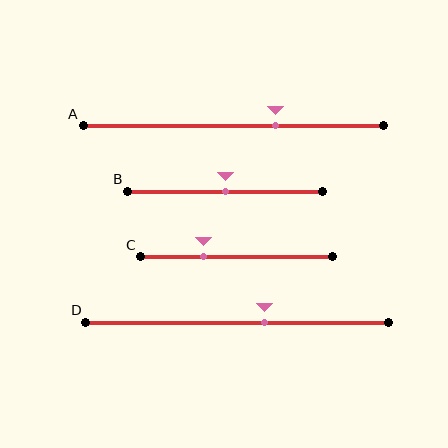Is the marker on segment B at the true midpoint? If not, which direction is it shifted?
Yes, the marker on segment B is at the true midpoint.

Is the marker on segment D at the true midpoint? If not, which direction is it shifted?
No, the marker on segment D is shifted to the right by about 9% of the segment length.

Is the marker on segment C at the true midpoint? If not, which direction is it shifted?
No, the marker on segment C is shifted to the left by about 17% of the segment length.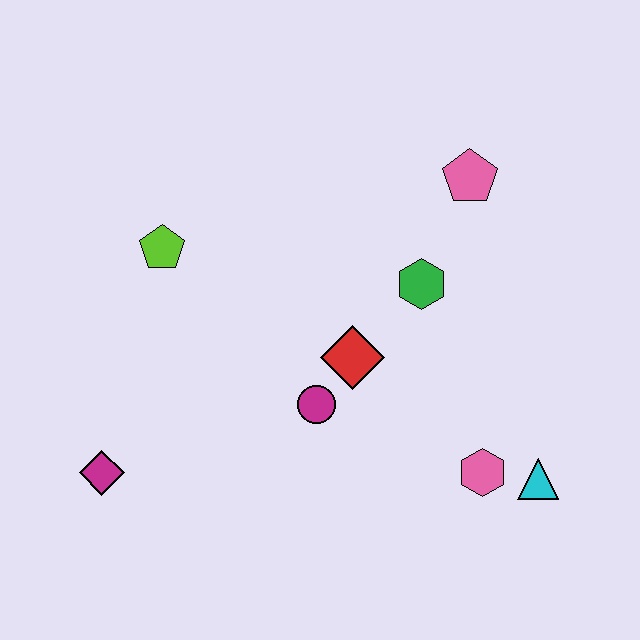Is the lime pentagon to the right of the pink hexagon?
No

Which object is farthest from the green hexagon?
The magenta diamond is farthest from the green hexagon.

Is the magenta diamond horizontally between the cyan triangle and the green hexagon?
No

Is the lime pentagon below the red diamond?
No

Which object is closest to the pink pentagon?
The green hexagon is closest to the pink pentagon.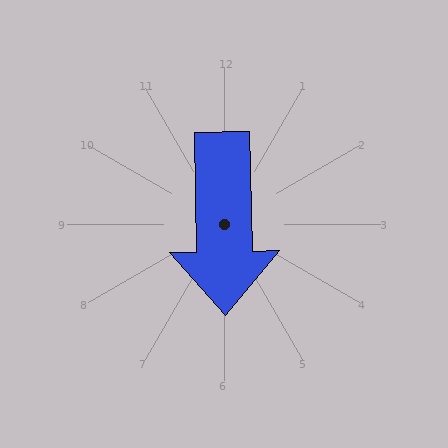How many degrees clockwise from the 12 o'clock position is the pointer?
Approximately 179 degrees.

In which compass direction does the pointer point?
South.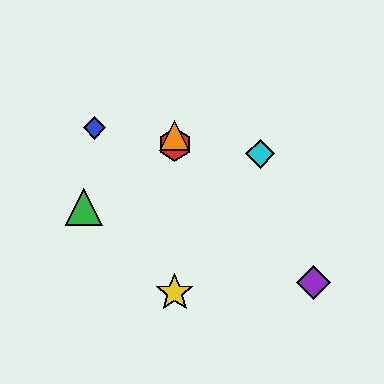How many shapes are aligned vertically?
3 shapes (the red hexagon, the yellow star, the orange triangle) are aligned vertically.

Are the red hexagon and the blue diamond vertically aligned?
No, the red hexagon is at x≈175 and the blue diamond is at x≈95.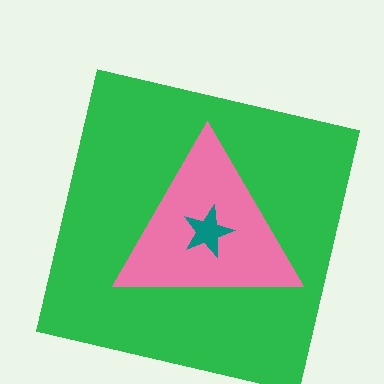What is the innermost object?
The teal star.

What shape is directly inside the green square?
The pink triangle.